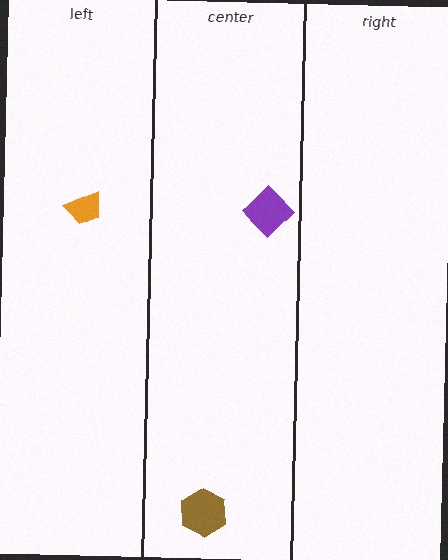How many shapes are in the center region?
2.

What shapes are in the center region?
The brown hexagon, the purple diamond.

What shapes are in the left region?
The orange trapezoid.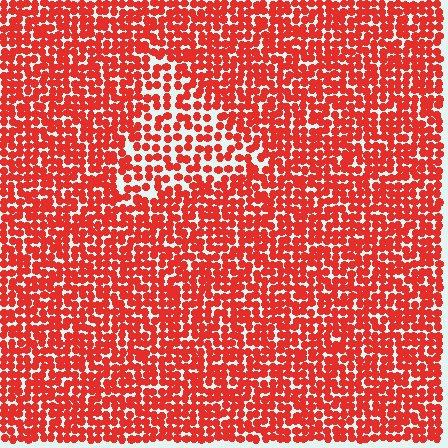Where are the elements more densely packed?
The elements are more densely packed outside the triangle boundary.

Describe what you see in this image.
The image contains small red elements arranged at two different densities. A triangle-shaped region is visible where the elements are less densely packed than the surrounding area.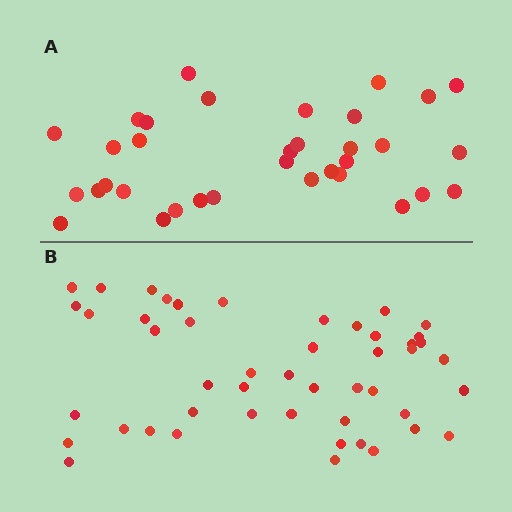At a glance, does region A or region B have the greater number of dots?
Region B (the bottom region) has more dots.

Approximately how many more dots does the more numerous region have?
Region B has approximately 15 more dots than region A.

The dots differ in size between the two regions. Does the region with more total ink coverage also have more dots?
No. Region A has more total ink coverage because its dots are larger, but region B actually contains more individual dots. Total area can be misleading — the number of items is what matters here.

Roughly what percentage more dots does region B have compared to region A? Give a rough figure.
About 40% more.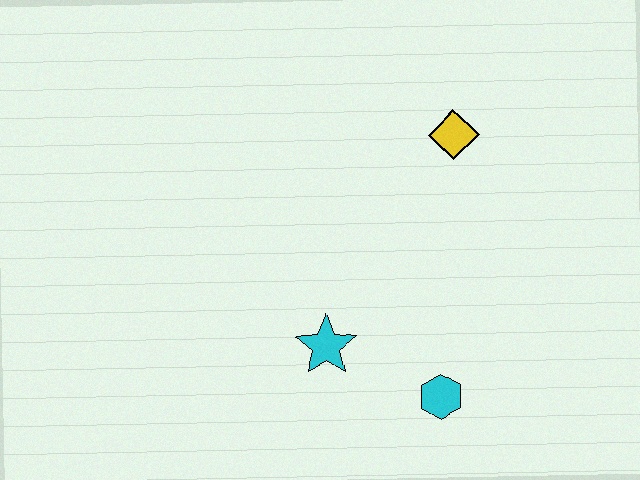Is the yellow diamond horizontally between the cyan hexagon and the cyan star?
No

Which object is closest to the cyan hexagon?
The cyan star is closest to the cyan hexagon.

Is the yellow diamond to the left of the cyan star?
No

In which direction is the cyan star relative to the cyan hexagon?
The cyan star is to the left of the cyan hexagon.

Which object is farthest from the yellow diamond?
The cyan hexagon is farthest from the yellow diamond.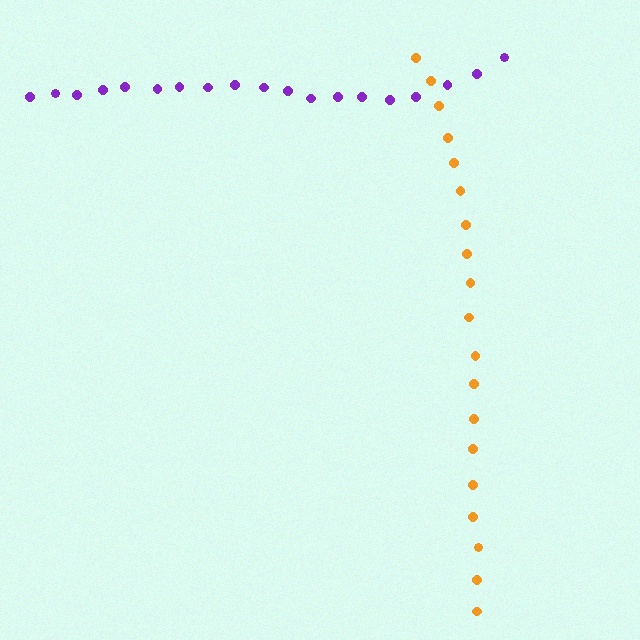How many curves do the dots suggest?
There are 2 distinct paths.